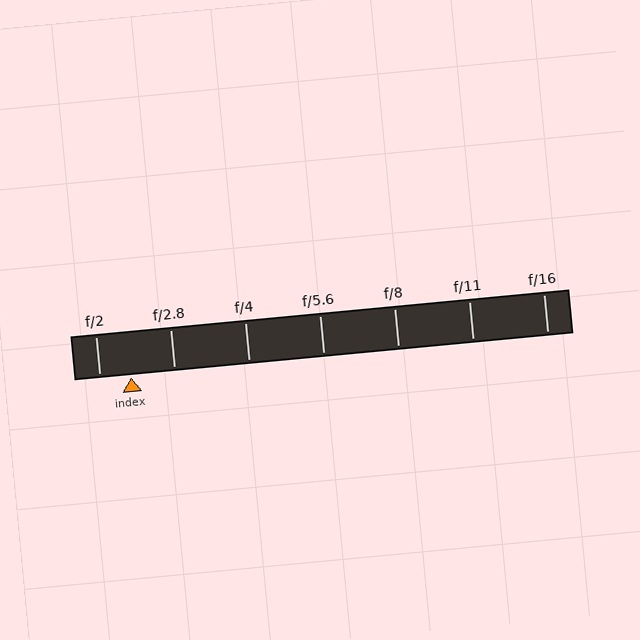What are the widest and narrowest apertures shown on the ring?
The widest aperture shown is f/2 and the narrowest is f/16.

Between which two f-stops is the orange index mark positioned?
The index mark is between f/2 and f/2.8.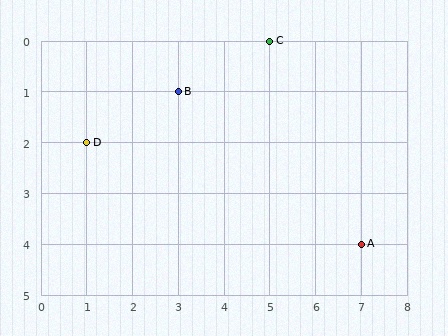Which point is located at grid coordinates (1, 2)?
Point D is at (1, 2).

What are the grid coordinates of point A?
Point A is at grid coordinates (7, 4).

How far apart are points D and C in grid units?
Points D and C are 4 columns and 2 rows apart (about 4.5 grid units diagonally).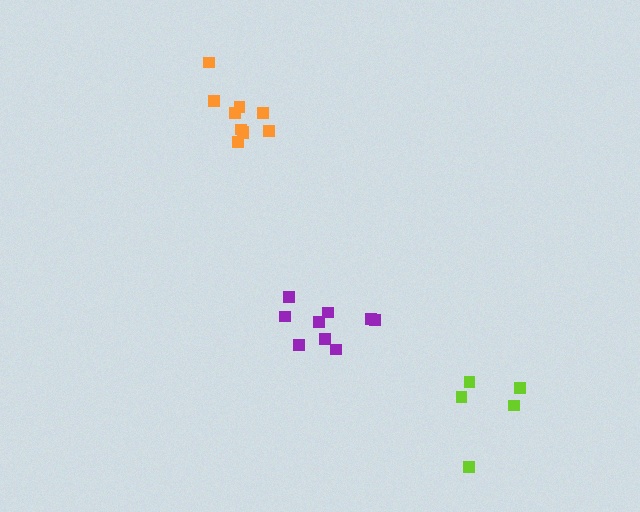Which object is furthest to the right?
The lime cluster is rightmost.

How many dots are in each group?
Group 1: 9 dots, Group 2: 5 dots, Group 3: 10 dots (24 total).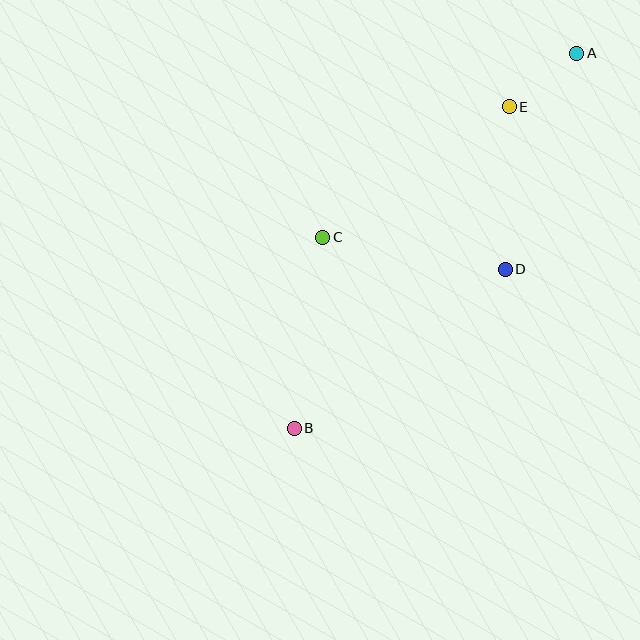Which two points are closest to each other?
Points A and E are closest to each other.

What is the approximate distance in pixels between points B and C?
The distance between B and C is approximately 193 pixels.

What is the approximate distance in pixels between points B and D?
The distance between B and D is approximately 264 pixels.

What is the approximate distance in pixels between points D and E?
The distance between D and E is approximately 163 pixels.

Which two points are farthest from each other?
Points A and B are farthest from each other.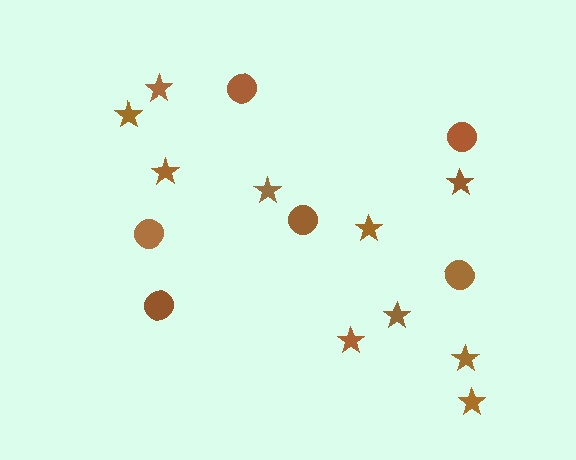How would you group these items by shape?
There are 2 groups: one group of circles (6) and one group of stars (10).